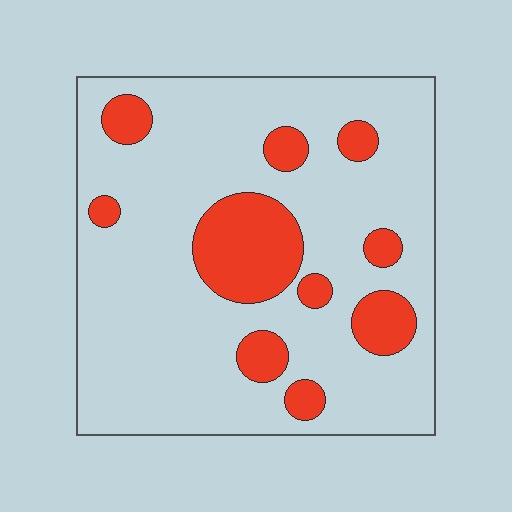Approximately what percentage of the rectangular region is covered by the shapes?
Approximately 20%.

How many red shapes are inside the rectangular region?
10.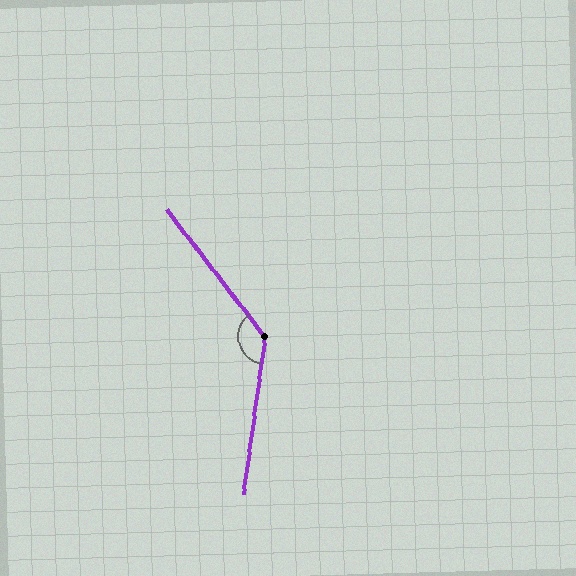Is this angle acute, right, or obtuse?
It is obtuse.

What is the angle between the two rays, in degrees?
Approximately 134 degrees.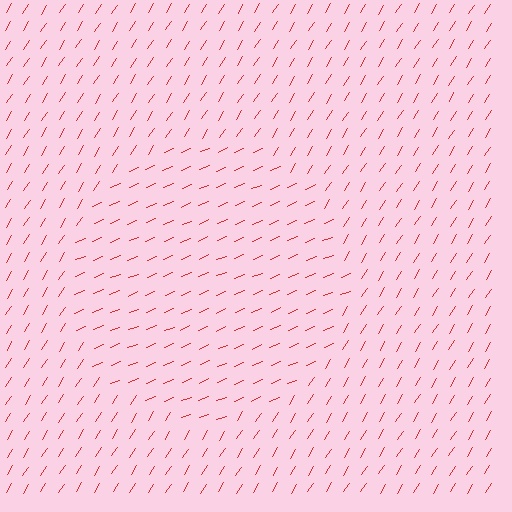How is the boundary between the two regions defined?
The boundary is defined purely by a change in line orientation (approximately 35 degrees difference). All lines are the same color and thickness.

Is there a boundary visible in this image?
Yes, there is a texture boundary formed by a change in line orientation.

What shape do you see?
I see a circle.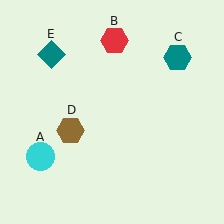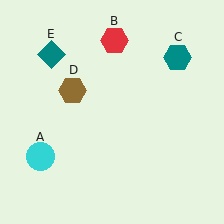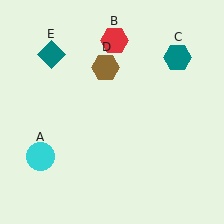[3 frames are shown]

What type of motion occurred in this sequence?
The brown hexagon (object D) rotated clockwise around the center of the scene.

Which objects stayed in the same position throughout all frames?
Cyan circle (object A) and red hexagon (object B) and teal hexagon (object C) and teal diamond (object E) remained stationary.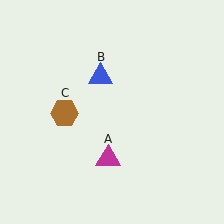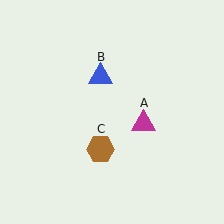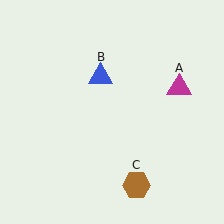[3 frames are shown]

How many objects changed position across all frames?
2 objects changed position: magenta triangle (object A), brown hexagon (object C).